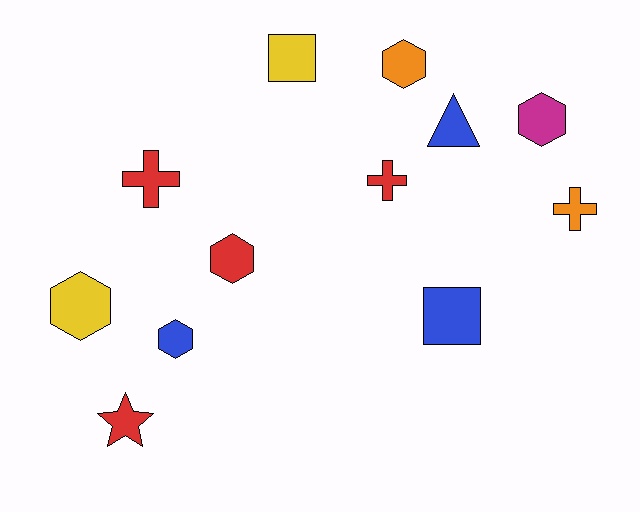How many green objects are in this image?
There are no green objects.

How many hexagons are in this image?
There are 5 hexagons.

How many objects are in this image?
There are 12 objects.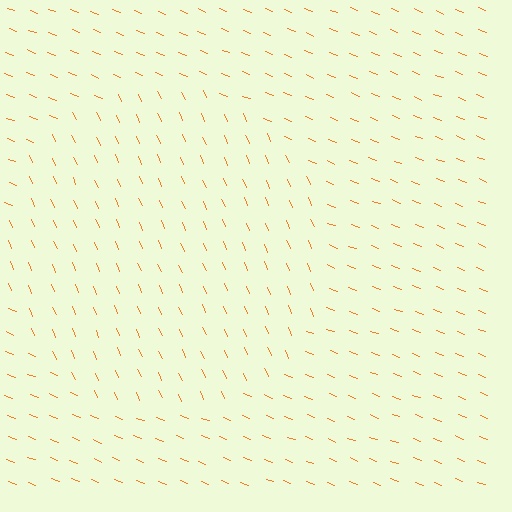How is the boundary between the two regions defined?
The boundary is defined purely by a change in line orientation (approximately 45 degrees difference). All lines are the same color and thickness.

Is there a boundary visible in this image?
Yes, there is a texture boundary formed by a change in line orientation.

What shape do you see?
I see a circle.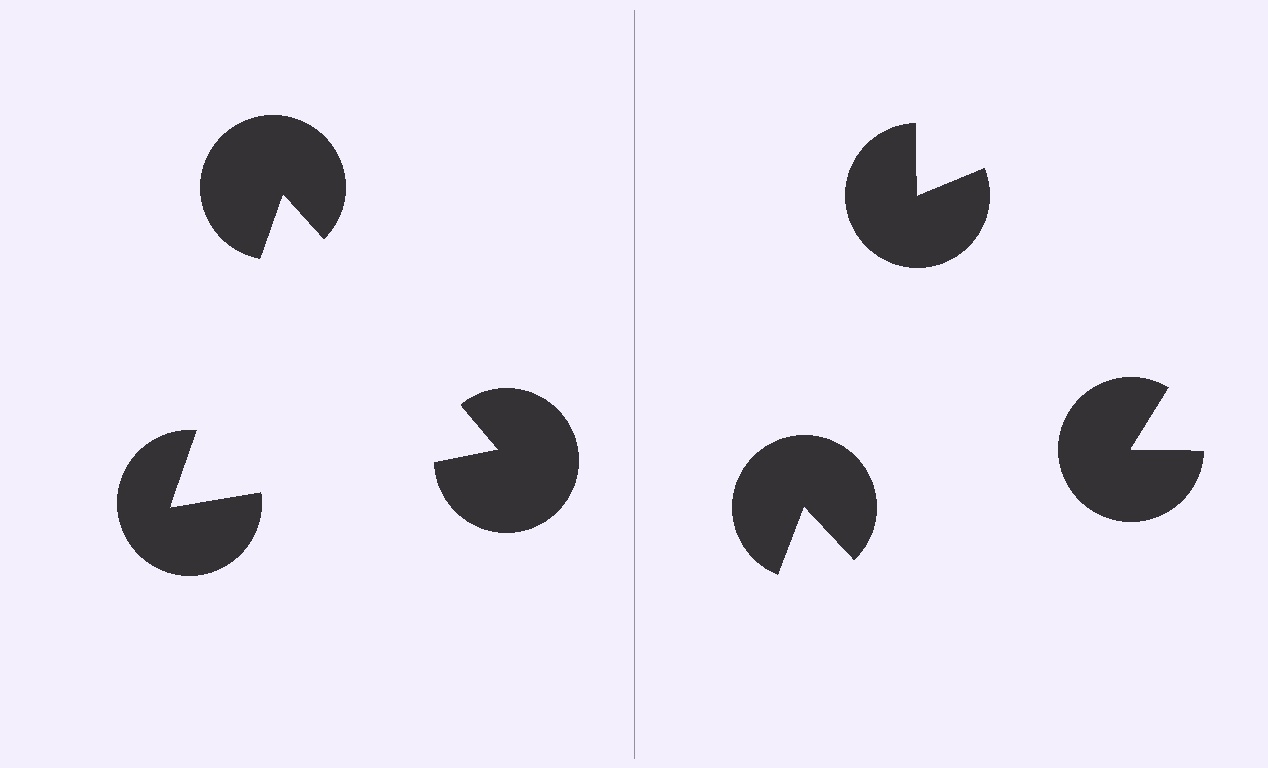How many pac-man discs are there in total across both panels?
6 — 3 on each side.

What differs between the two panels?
The pac-man discs are positioned identically on both sides; only the wedge orientations differ. On the left they align to a triangle; on the right they are misaligned.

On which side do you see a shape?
An illusory triangle appears on the left side. On the right side the wedge cuts are rotated, so no coherent shape forms.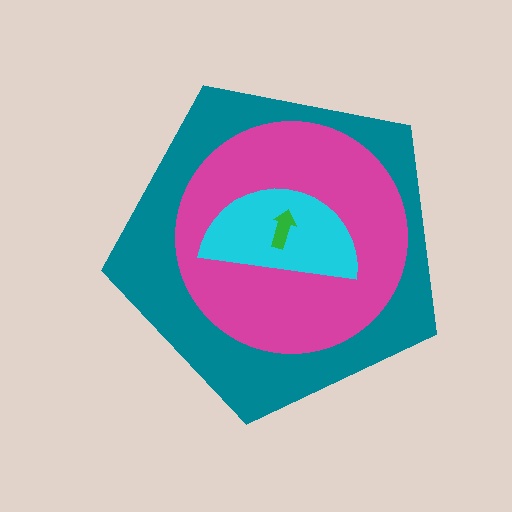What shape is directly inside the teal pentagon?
The magenta circle.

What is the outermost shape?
The teal pentagon.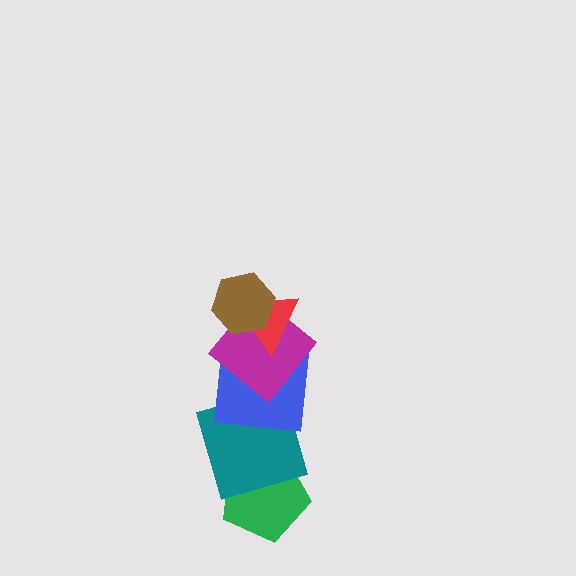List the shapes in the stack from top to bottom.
From top to bottom: the brown hexagon, the red triangle, the magenta diamond, the blue square, the teal square, the green pentagon.